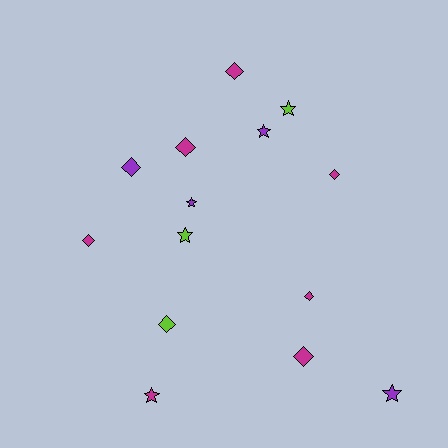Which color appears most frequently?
Magenta, with 7 objects.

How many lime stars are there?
There are 2 lime stars.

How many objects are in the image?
There are 14 objects.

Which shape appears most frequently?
Diamond, with 8 objects.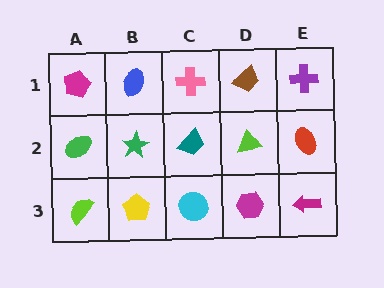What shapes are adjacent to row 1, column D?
A lime triangle (row 2, column D), a pink cross (row 1, column C), a purple cross (row 1, column E).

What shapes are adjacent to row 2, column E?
A purple cross (row 1, column E), a magenta arrow (row 3, column E), a lime triangle (row 2, column D).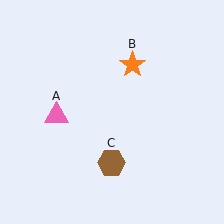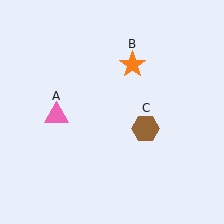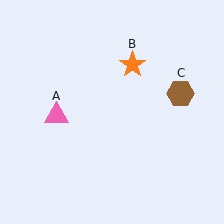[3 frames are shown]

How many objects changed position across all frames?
1 object changed position: brown hexagon (object C).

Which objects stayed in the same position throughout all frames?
Pink triangle (object A) and orange star (object B) remained stationary.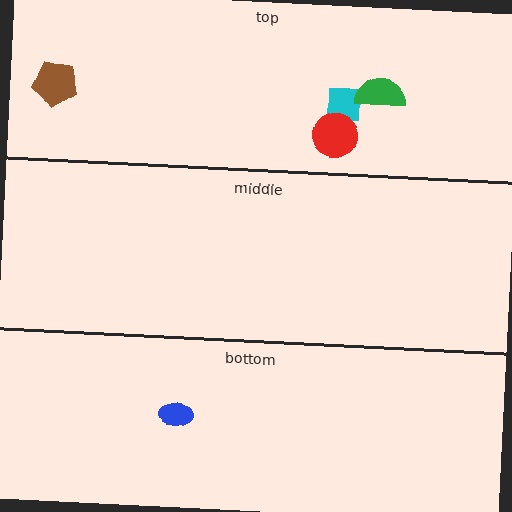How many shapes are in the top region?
4.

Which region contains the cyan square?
The top region.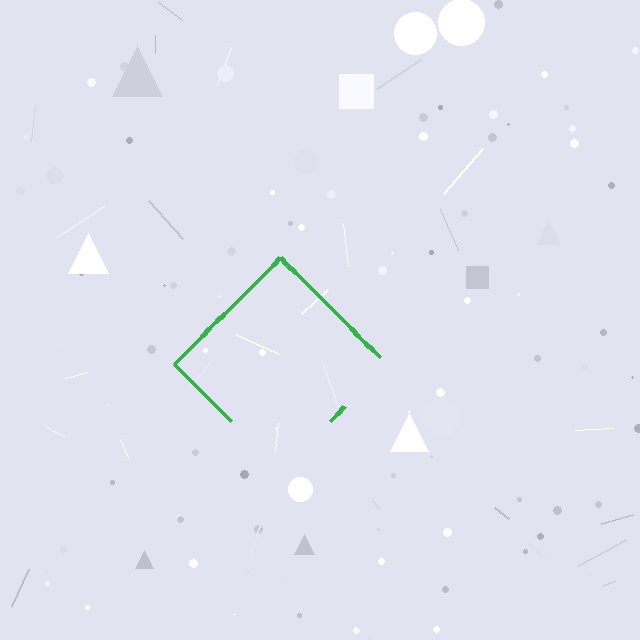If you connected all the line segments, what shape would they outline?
They would outline a diamond.